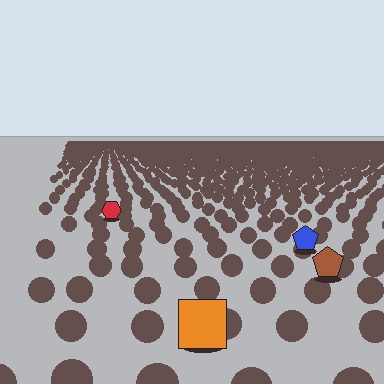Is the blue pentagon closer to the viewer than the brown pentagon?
No. The brown pentagon is closer — you can tell from the texture gradient: the ground texture is coarser near it.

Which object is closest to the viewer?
The orange square is closest. The texture marks near it are larger and more spread out.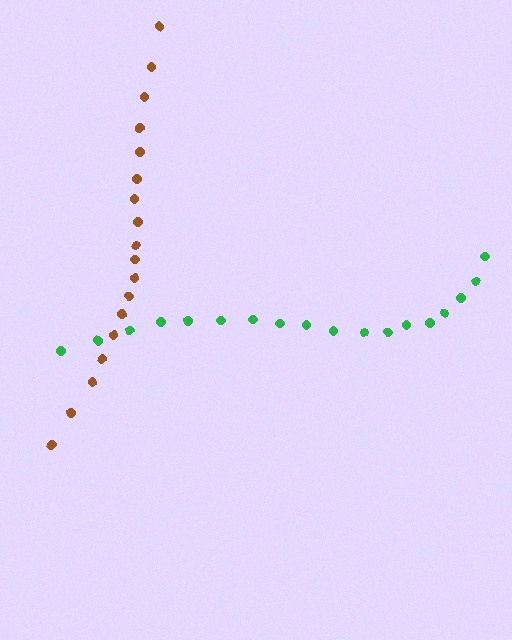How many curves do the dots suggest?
There are 2 distinct paths.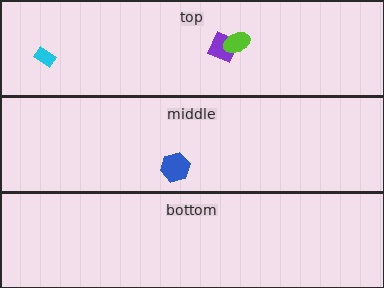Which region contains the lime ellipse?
The top region.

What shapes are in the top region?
The cyan rectangle, the purple square, the lime ellipse.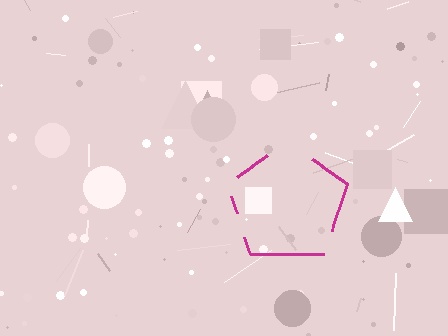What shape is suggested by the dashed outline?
The dashed outline suggests a pentagon.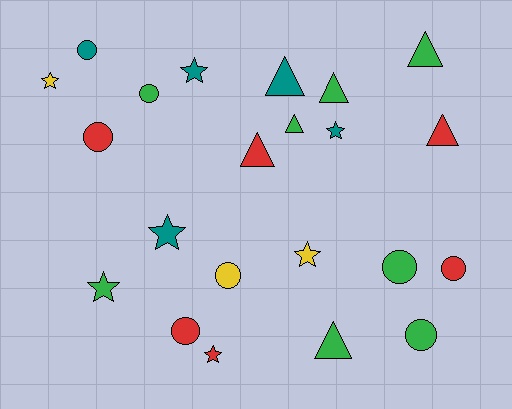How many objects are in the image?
There are 22 objects.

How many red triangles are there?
There are 2 red triangles.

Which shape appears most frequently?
Circle, with 8 objects.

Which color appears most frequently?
Green, with 8 objects.